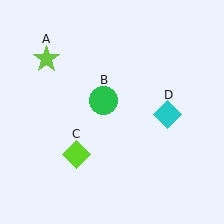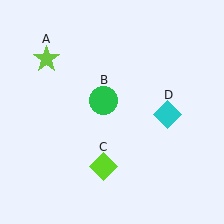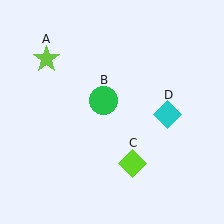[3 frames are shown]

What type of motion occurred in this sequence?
The lime diamond (object C) rotated counterclockwise around the center of the scene.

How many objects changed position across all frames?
1 object changed position: lime diamond (object C).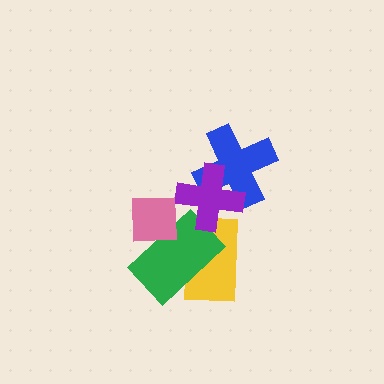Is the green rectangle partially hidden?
Yes, it is partially covered by another shape.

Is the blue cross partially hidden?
Yes, it is partially covered by another shape.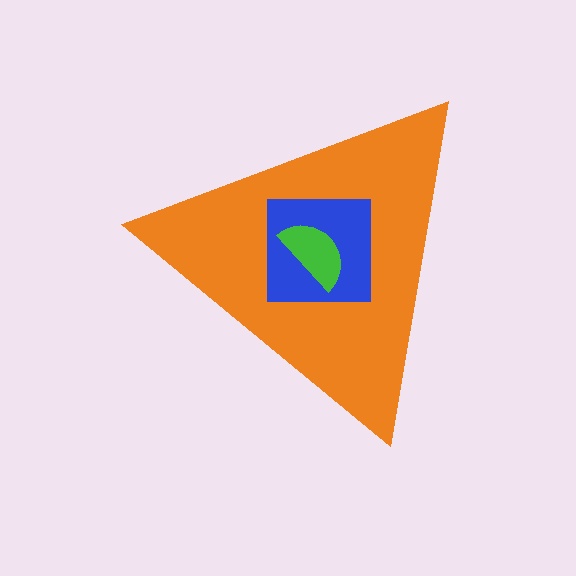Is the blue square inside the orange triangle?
Yes.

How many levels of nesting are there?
3.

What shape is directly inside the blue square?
The green semicircle.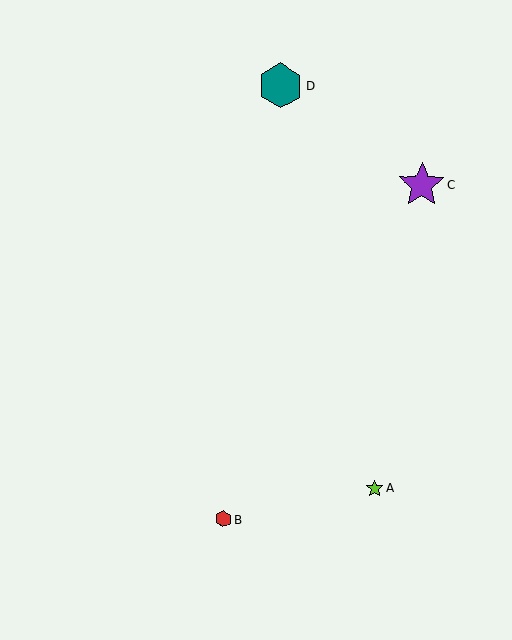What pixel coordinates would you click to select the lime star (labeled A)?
Click at (375, 489) to select the lime star A.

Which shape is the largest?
The purple star (labeled C) is the largest.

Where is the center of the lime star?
The center of the lime star is at (375, 489).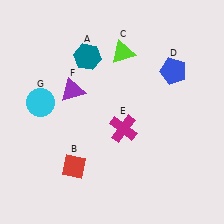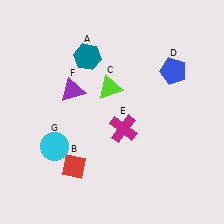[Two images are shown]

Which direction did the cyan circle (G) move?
The cyan circle (G) moved down.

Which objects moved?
The objects that moved are: the lime triangle (C), the cyan circle (G).